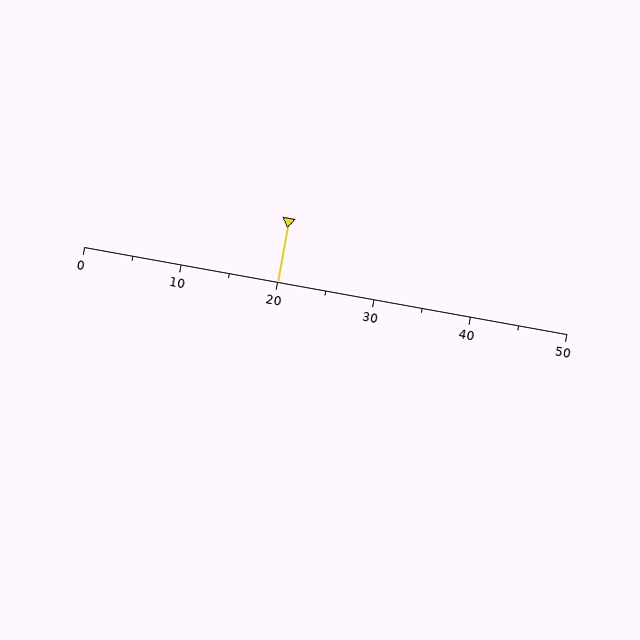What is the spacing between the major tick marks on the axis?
The major ticks are spaced 10 apart.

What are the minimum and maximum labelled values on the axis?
The axis runs from 0 to 50.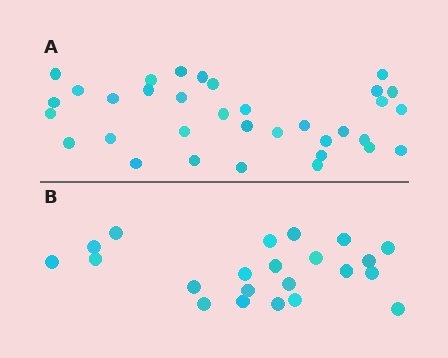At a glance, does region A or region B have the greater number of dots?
Region A (the top region) has more dots.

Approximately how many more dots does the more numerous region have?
Region A has roughly 12 or so more dots than region B.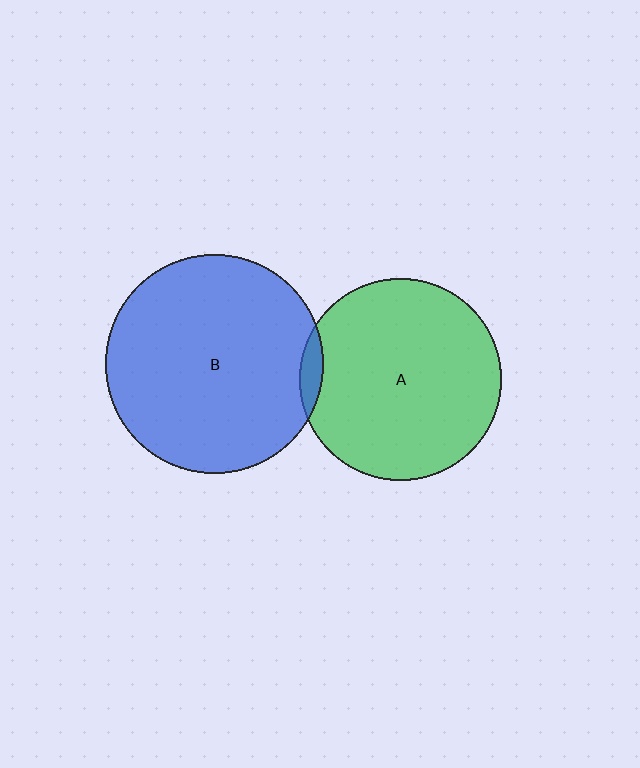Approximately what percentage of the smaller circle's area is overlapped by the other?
Approximately 5%.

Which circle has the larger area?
Circle B (blue).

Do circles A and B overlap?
Yes.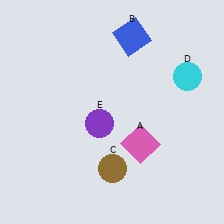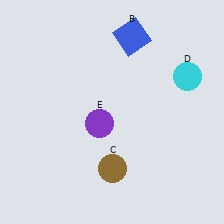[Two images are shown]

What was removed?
The pink square (A) was removed in Image 2.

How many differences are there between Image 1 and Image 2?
There is 1 difference between the two images.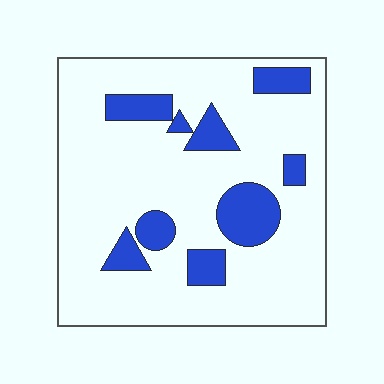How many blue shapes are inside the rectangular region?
9.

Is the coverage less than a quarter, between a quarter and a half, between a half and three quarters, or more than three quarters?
Less than a quarter.